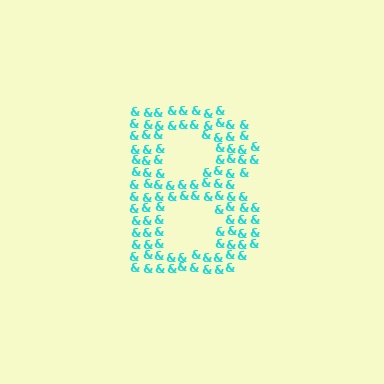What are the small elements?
The small elements are ampersands.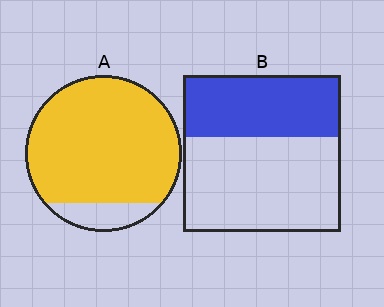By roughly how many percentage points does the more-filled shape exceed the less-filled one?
By roughly 50 percentage points (A over B).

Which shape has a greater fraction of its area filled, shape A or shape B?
Shape A.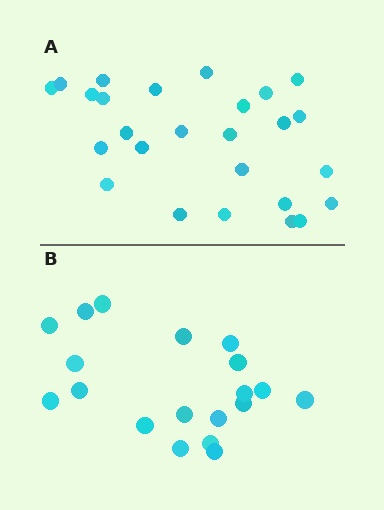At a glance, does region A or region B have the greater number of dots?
Region A (the top region) has more dots.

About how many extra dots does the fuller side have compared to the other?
Region A has roughly 8 or so more dots than region B.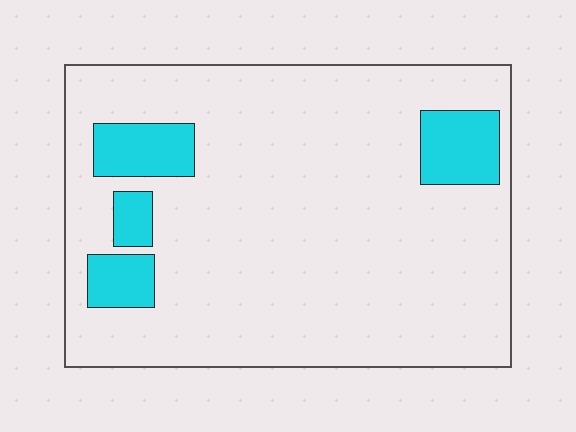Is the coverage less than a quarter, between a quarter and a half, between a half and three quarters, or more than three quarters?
Less than a quarter.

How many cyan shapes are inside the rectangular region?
4.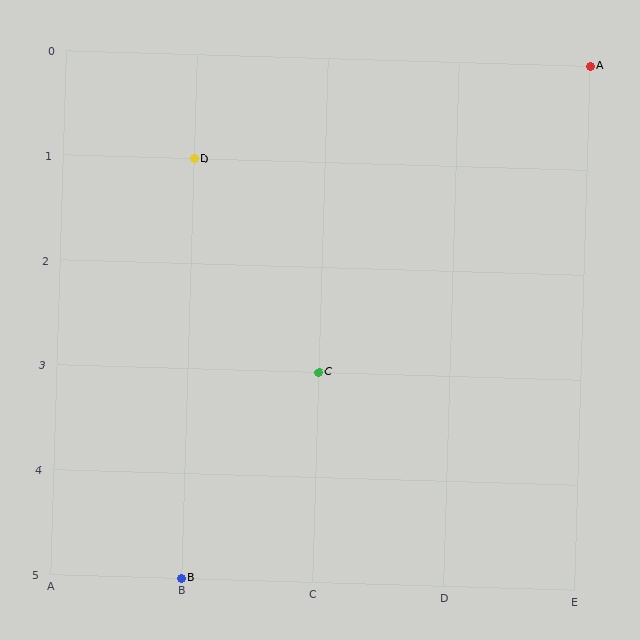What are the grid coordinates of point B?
Point B is at grid coordinates (B, 5).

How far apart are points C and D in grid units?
Points C and D are 1 column and 2 rows apart (about 2.2 grid units diagonally).